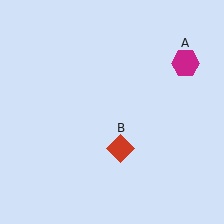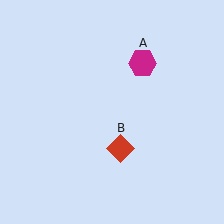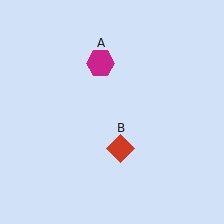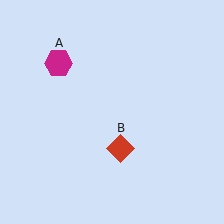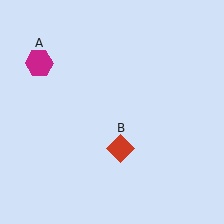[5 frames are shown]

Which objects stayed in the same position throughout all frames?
Red diamond (object B) remained stationary.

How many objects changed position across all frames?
1 object changed position: magenta hexagon (object A).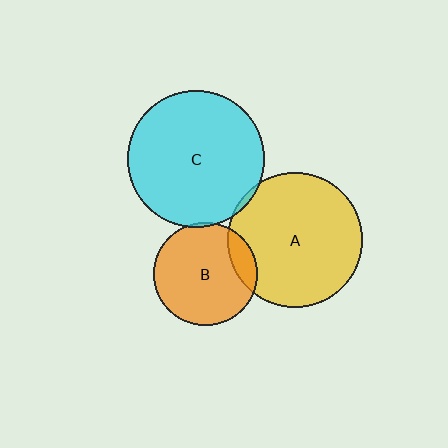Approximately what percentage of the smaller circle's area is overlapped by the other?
Approximately 5%.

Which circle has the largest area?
Circle C (cyan).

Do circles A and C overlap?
Yes.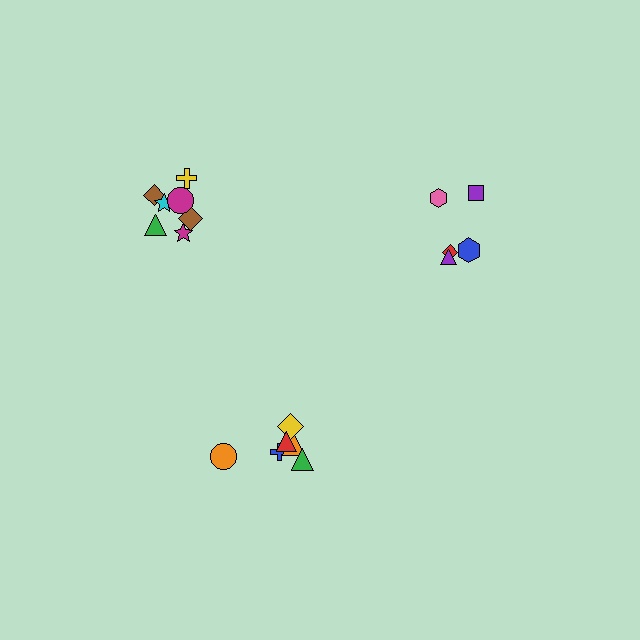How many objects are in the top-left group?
There are 7 objects.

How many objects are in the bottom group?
There are 6 objects.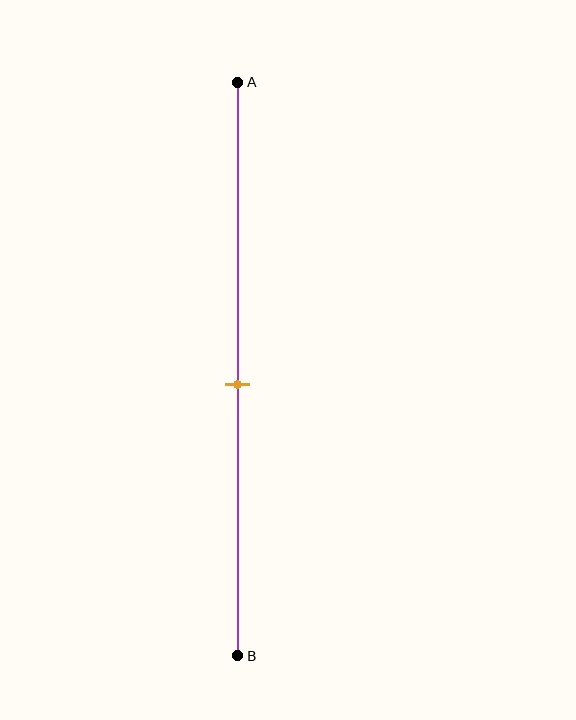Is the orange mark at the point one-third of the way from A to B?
No, the mark is at about 55% from A, not at the 33% one-third point.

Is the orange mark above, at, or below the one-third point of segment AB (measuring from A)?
The orange mark is below the one-third point of segment AB.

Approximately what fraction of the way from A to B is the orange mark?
The orange mark is approximately 55% of the way from A to B.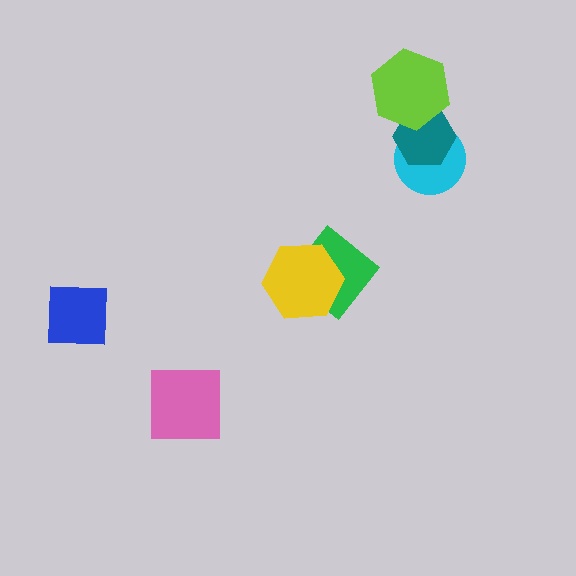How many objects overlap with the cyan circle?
1 object overlaps with the cyan circle.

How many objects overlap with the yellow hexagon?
1 object overlaps with the yellow hexagon.